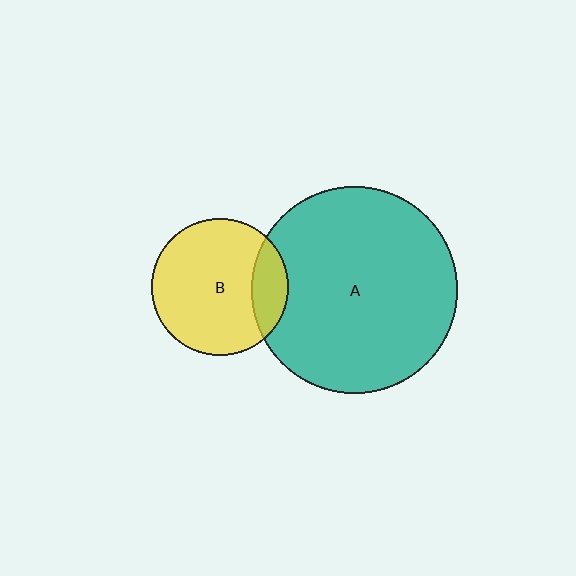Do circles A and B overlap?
Yes.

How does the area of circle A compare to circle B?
Approximately 2.3 times.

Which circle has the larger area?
Circle A (teal).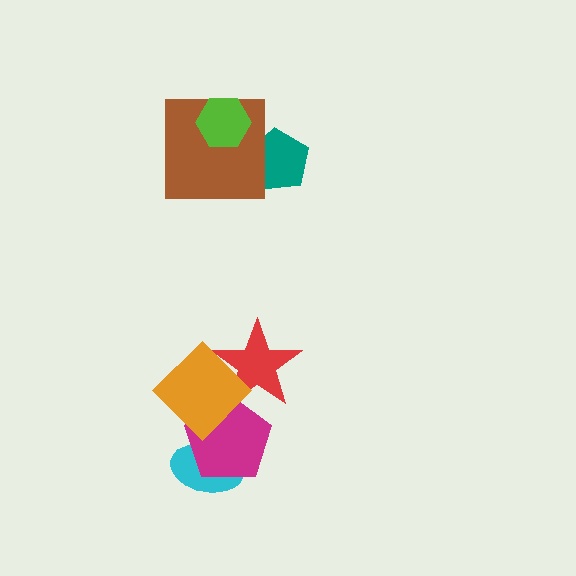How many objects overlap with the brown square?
2 objects overlap with the brown square.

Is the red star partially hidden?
Yes, it is partially covered by another shape.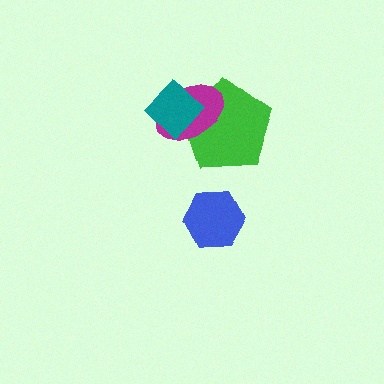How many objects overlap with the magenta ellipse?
2 objects overlap with the magenta ellipse.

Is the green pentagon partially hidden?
Yes, it is partially covered by another shape.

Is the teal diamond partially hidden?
No, no other shape covers it.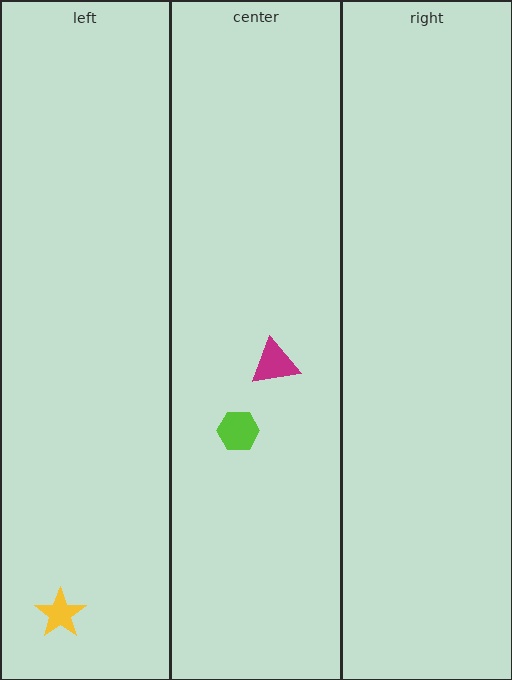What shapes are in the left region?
The yellow star.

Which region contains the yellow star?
The left region.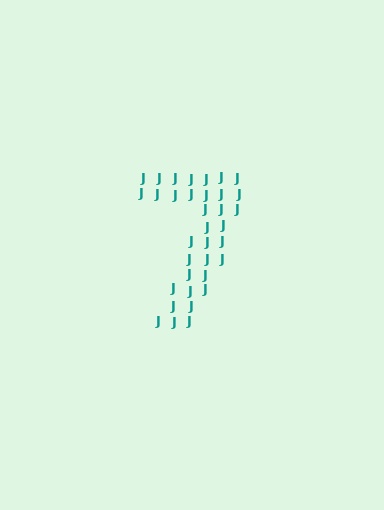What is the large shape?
The large shape is the digit 7.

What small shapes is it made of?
It is made of small letter J's.